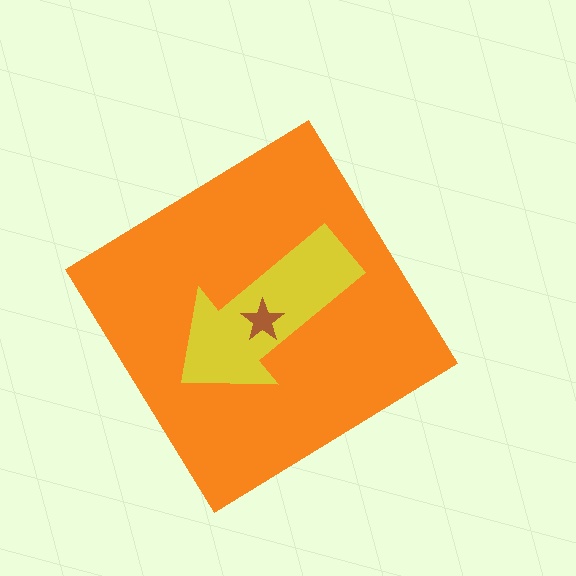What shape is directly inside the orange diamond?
The yellow arrow.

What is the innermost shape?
The brown star.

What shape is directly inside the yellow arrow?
The brown star.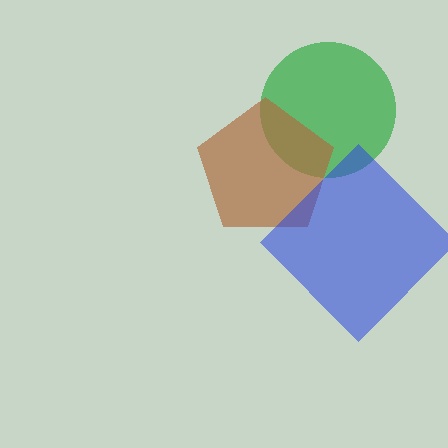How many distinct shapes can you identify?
There are 3 distinct shapes: a green circle, a brown pentagon, a blue diamond.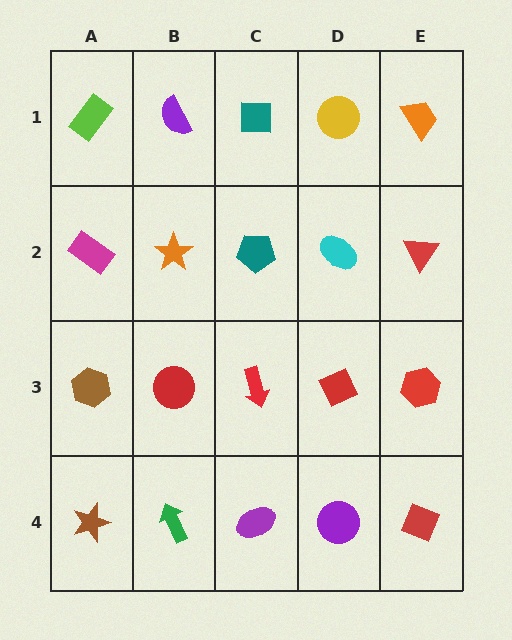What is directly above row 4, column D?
A red diamond.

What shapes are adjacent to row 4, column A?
A brown hexagon (row 3, column A), a green arrow (row 4, column B).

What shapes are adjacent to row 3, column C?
A teal pentagon (row 2, column C), a purple ellipse (row 4, column C), a red circle (row 3, column B), a red diamond (row 3, column D).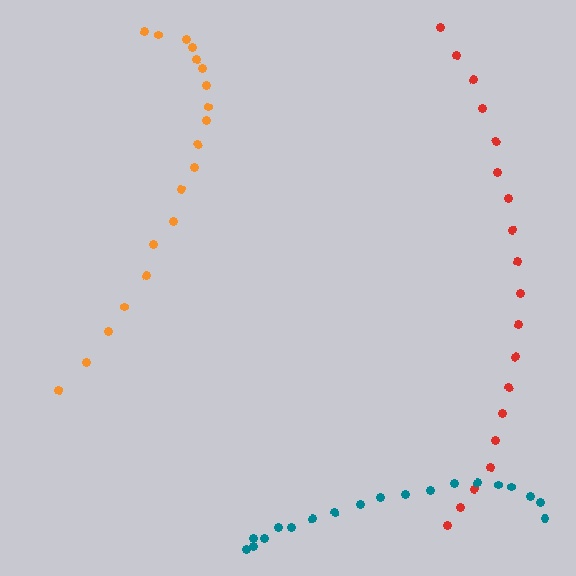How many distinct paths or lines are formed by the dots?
There are 3 distinct paths.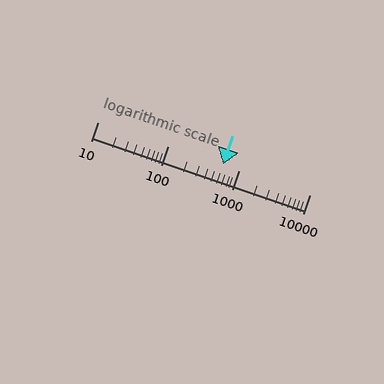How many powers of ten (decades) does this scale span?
The scale spans 3 decades, from 10 to 10000.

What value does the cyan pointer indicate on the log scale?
The pointer indicates approximately 600.